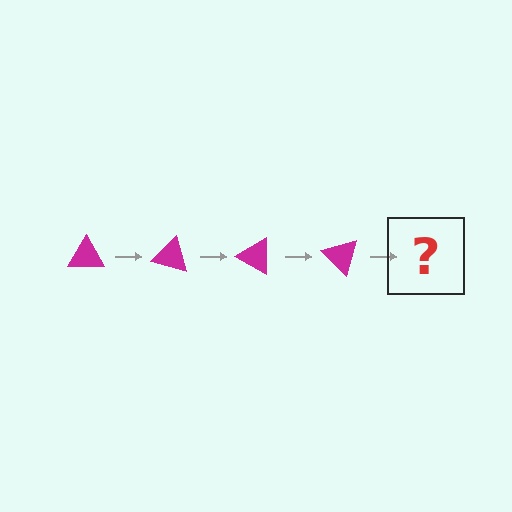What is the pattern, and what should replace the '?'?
The pattern is that the triangle rotates 15 degrees each step. The '?' should be a magenta triangle rotated 60 degrees.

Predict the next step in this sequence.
The next step is a magenta triangle rotated 60 degrees.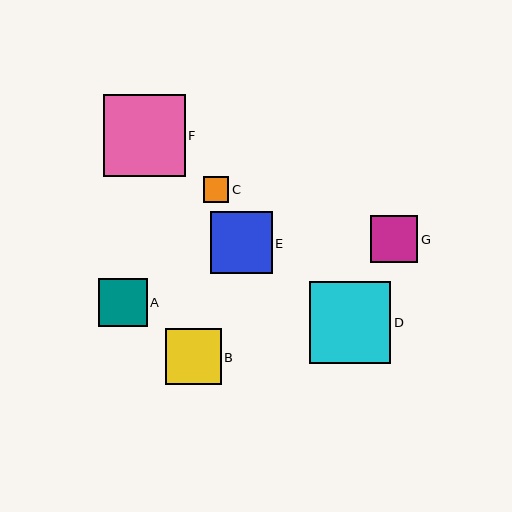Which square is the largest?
Square F is the largest with a size of approximately 82 pixels.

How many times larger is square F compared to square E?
Square F is approximately 1.3 times the size of square E.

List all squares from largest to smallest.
From largest to smallest: F, D, E, B, A, G, C.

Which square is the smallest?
Square C is the smallest with a size of approximately 26 pixels.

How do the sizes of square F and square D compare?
Square F and square D are approximately the same size.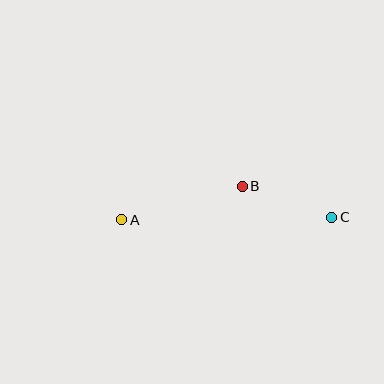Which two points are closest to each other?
Points B and C are closest to each other.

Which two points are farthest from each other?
Points A and C are farthest from each other.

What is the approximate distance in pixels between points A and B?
The distance between A and B is approximately 125 pixels.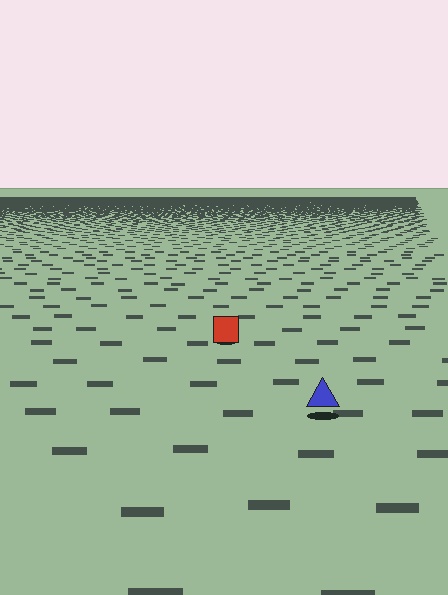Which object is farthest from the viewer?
The red square is farthest from the viewer. It appears smaller and the ground texture around it is denser.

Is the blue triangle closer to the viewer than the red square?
Yes. The blue triangle is closer — you can tell from the texture gradient: the ground texture is coarser near it.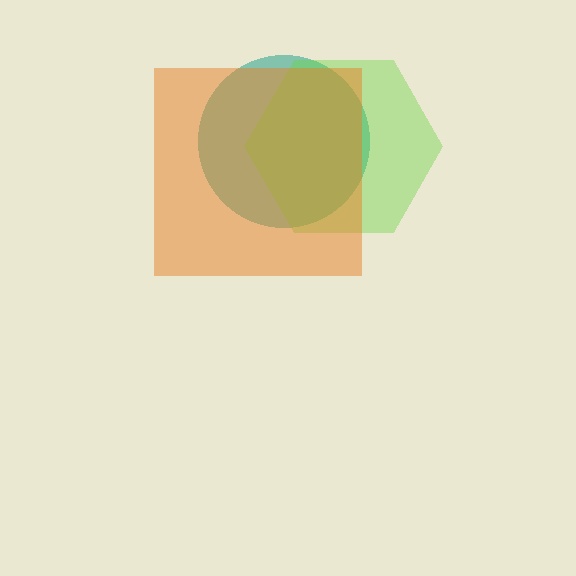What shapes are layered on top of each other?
The layered shapes are: a teal circle, a lime hexagon, an orange square.